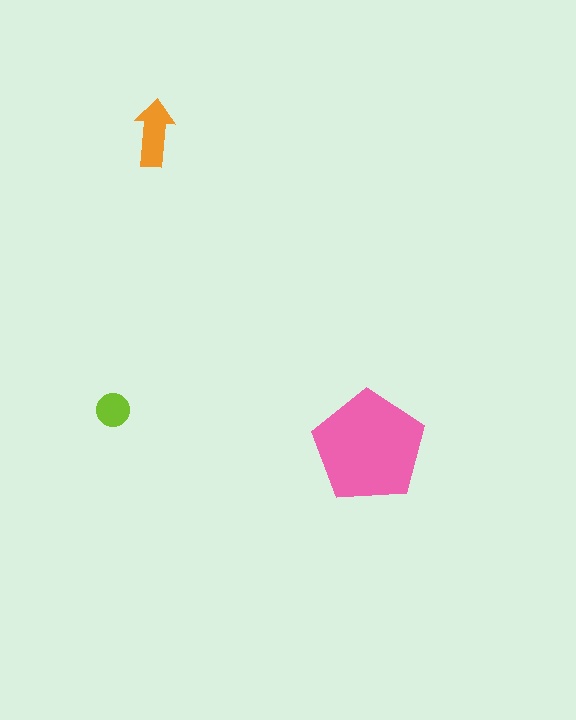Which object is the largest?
The pink pentagon.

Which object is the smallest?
The lime circle.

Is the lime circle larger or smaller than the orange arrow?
Smaller.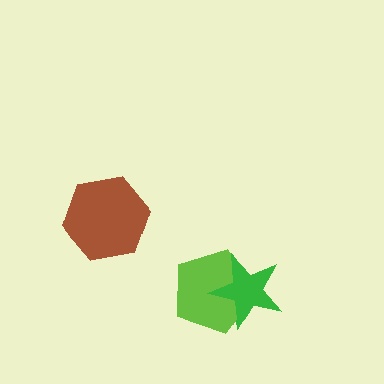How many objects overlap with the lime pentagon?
1 object overlaps with the lime pentagon.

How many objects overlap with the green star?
1 object overlaps with the green star.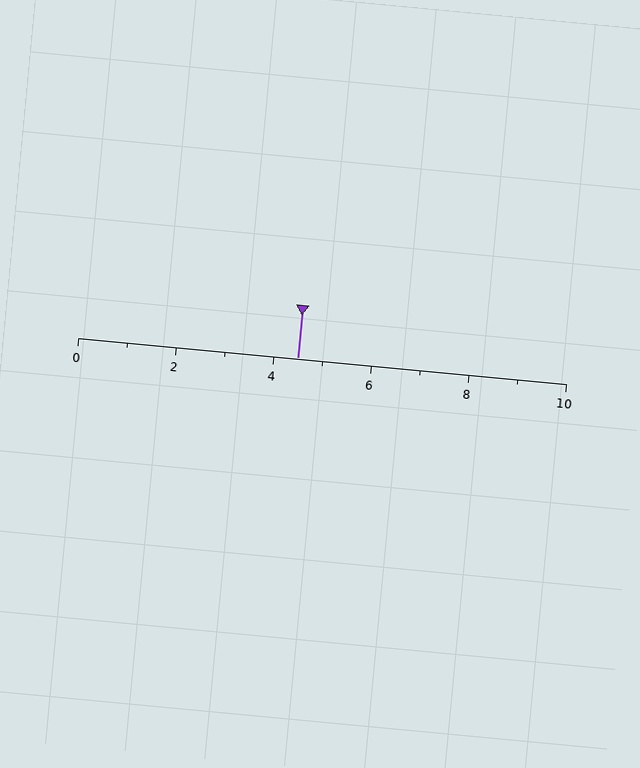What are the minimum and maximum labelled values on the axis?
The axis runs from 0 to 10.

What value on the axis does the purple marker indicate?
The marker indicates approximately 4.5.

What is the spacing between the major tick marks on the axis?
The major ticks are spaced 2 apart.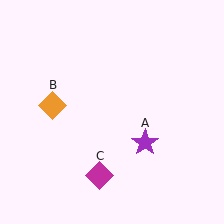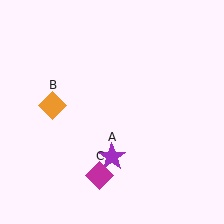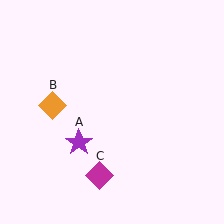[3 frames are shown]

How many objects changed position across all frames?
1 object changed position: purple star (object A).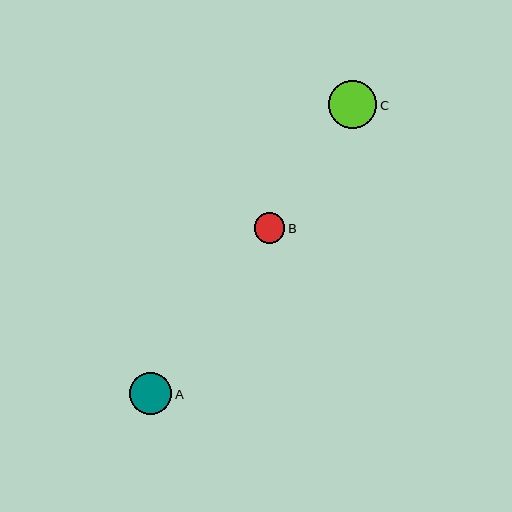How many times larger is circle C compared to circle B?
Circle C is approximately 1.6 times the size of circle B.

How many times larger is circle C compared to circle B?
Circle C is approximately 1.6 times the size of circle B.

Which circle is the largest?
Circle C is the largest with a size of approximately 48 pixels.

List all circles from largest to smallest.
From largest to smallest: C, A, B.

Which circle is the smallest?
Circle B is the smallest with a size of approximately 30 pixels.